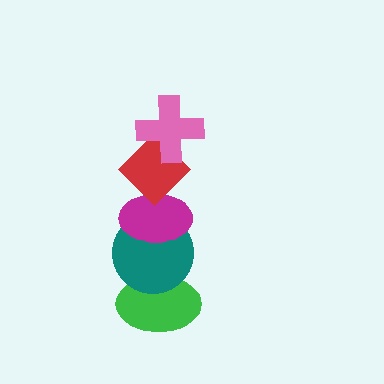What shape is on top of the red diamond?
The pink cross is on top of the red diamond.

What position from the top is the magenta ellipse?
The magenta ellipse is 3rd from the top.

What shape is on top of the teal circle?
The magenta ellipse is on top of the teal circle.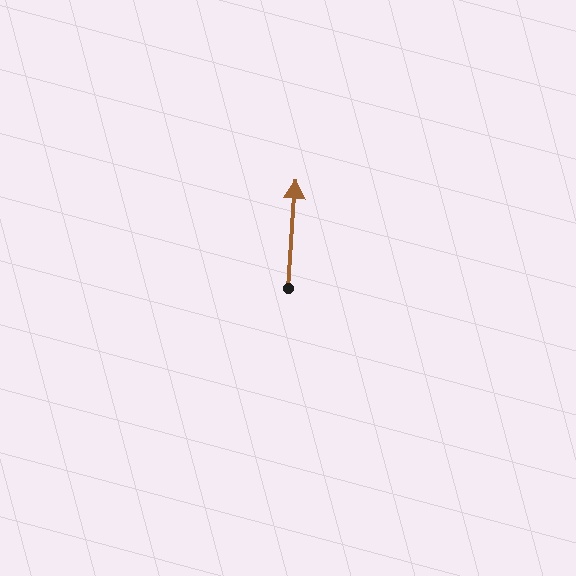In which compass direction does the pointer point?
North.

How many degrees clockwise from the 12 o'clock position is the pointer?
Approximately 4 degrees.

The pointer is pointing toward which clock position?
Roughly 12 o'clock.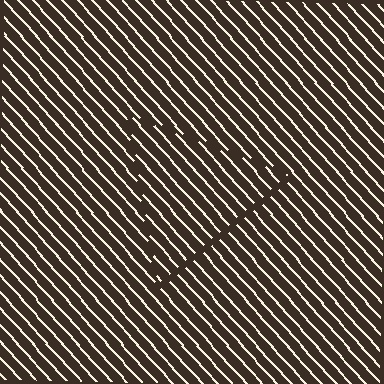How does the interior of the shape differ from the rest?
The interior of the shape contains the same grating, shifted by half a period — the contour is defined by the phase discontinuity where line-ends from the inner and outer gratings abut.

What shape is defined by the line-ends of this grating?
An illusory triangle. The interior of the shape contains the same grating, shifted by half a period — the contour is defined by the phase discontinuity where line-ends from the inner and outer gratings abut.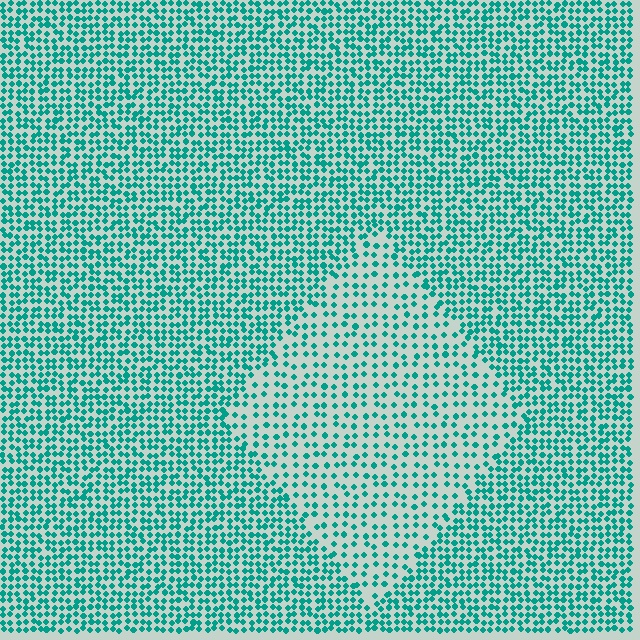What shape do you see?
I see a diamond.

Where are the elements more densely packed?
The elements are more densely packed outside the diamond boundary.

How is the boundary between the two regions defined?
The boundary is defined by a change in element density (approximately 1.9x ratio). All elements are the same color, size, and shape.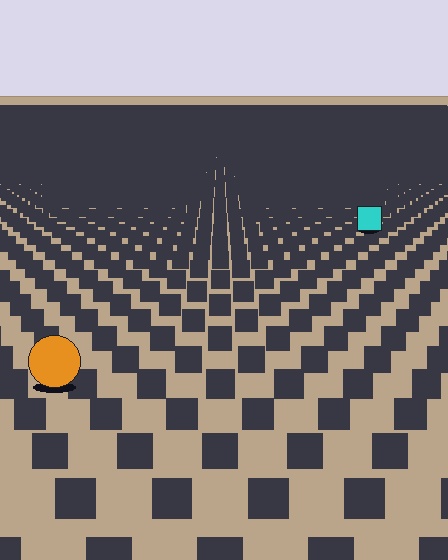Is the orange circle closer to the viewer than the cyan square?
Yes. The orange circle is closer — you can tell from the texture gradient: the ground texture is coarser near it.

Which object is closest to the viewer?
The orange circle is closest. The texture marks near it are larger and more spread out.